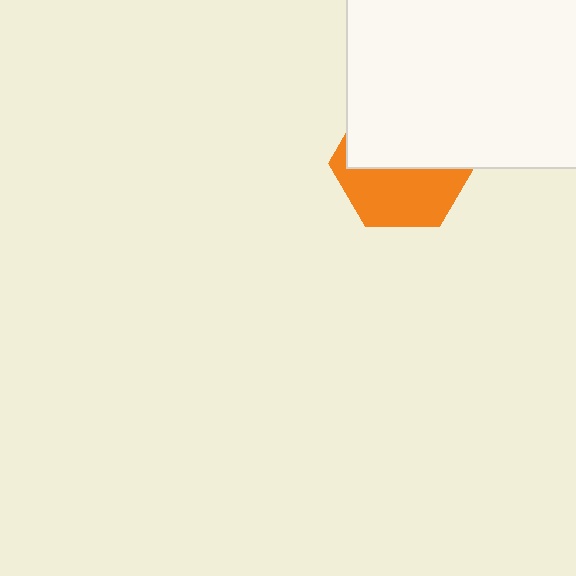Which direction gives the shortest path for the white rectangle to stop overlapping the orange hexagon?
Moving up gives the shortest separation.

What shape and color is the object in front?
The object in front is a white rectangle.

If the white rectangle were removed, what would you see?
You would see the complete orange hexagon.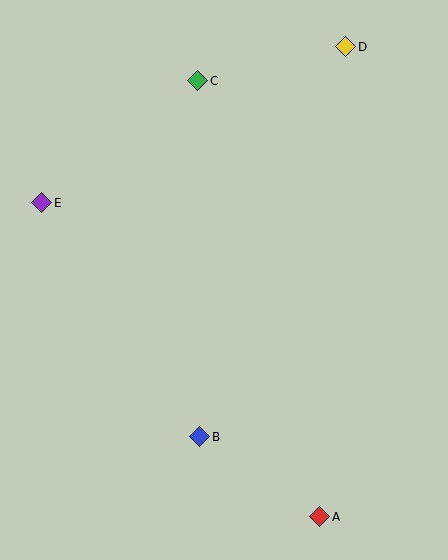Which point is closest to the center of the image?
Point B at (200, 437) is closest to the center.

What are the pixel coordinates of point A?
Point A is at (320, 517).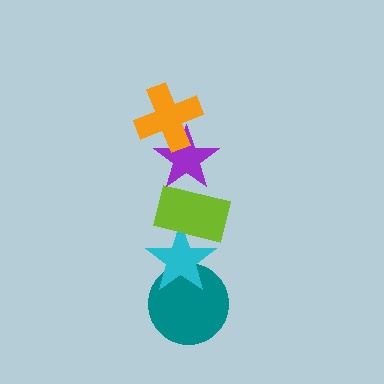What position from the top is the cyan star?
The cyan star is 4th from the top.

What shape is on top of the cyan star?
The lime rectangle is on top of the cyan star.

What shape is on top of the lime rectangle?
The purple star is on top of the lime rectangle.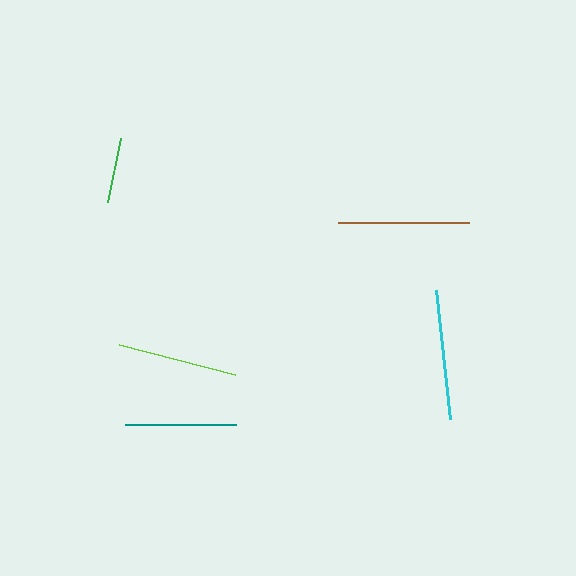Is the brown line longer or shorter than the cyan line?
The brown line is longer than the cyan line.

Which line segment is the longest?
The brown line is the longest at approximately 131 pixels.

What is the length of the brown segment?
The brown segment is approximately 131 pixels long.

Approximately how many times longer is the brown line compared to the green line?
The brown line is approximately 2.0 times the length of the green line.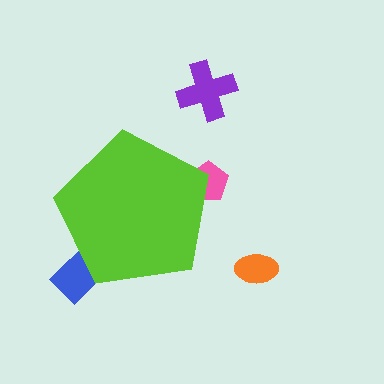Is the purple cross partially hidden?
No, the purple cross is fully visible.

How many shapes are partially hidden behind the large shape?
2 shapes are partially hidden.